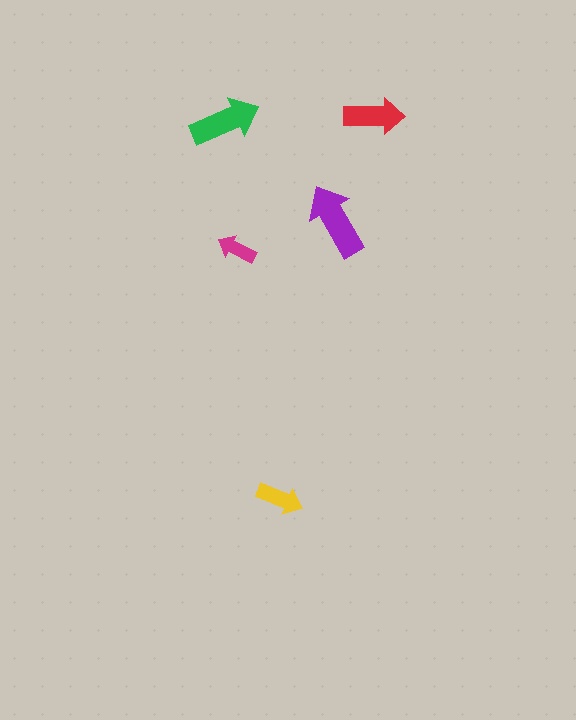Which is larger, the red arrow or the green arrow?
The green one.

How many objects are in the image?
There are 5 objects in the image.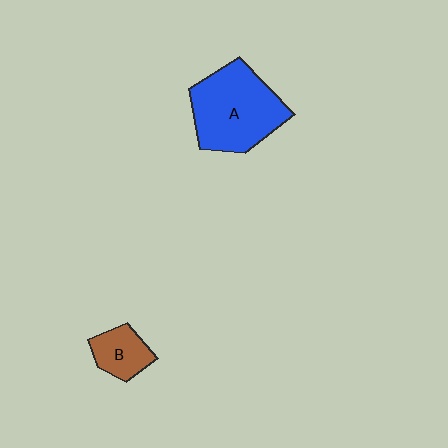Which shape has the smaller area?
Shape B (brown).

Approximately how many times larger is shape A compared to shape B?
Approximately 2.7 times.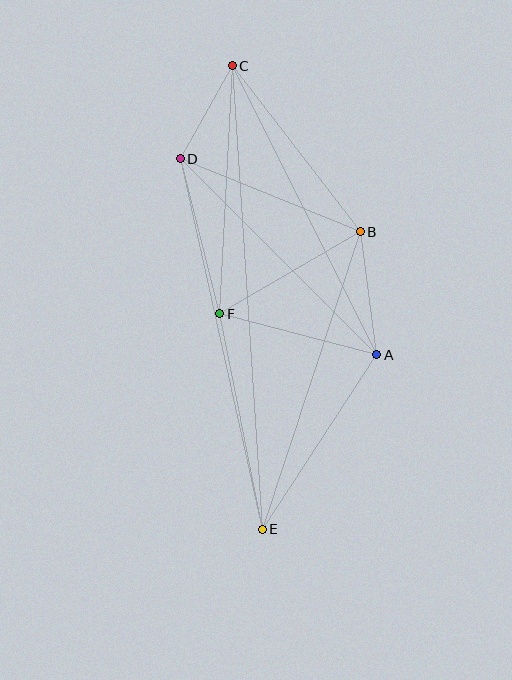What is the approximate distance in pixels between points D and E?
The distance between D and E is approximately 379 pixels.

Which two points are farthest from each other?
Points C and E are farthest from each other.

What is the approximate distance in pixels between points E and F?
The distance between E and F is approximately 220 pixels.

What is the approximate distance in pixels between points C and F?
The distance between C and F is approximately 248 pixels.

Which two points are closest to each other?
Points C and D are closest to each other.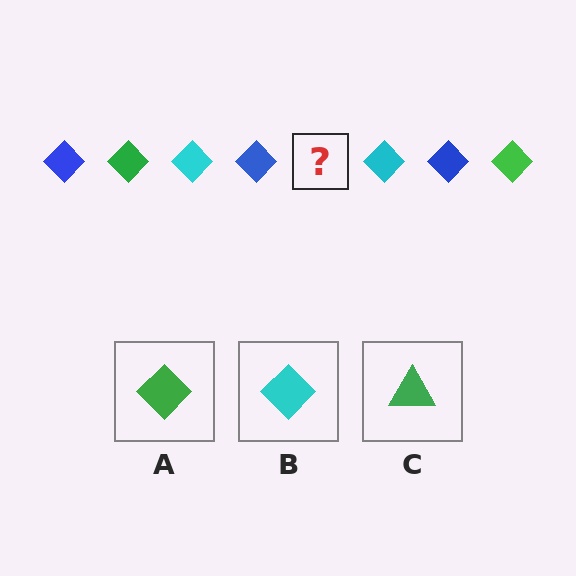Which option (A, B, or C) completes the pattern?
A.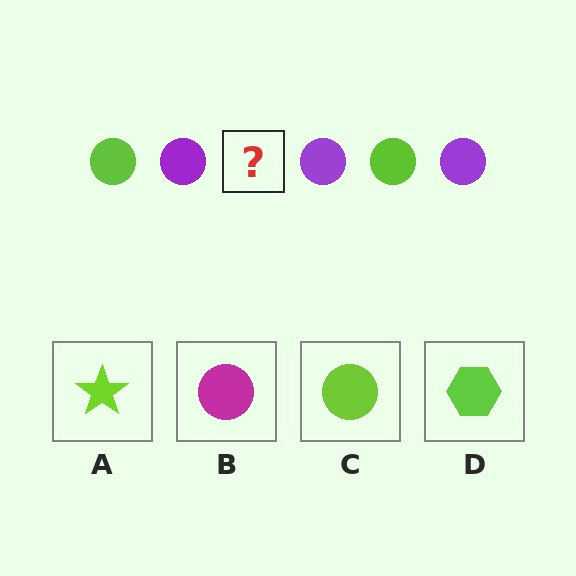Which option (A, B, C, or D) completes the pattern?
C.